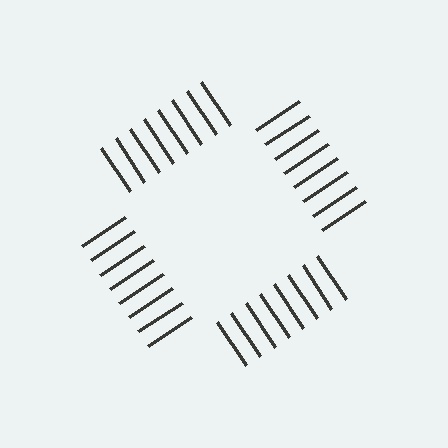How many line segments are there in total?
32 — 8 along each of the 4 edges.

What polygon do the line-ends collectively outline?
An illusory square — the line segments terminate on its edges but no continuous stroke is drawn.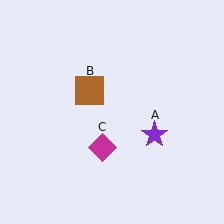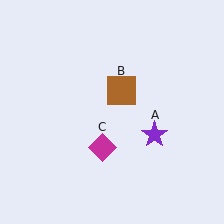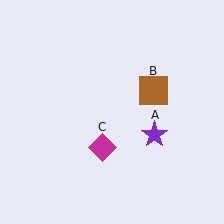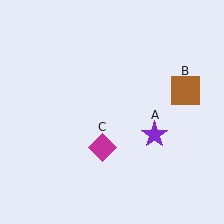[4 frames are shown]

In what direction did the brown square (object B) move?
The brown square (object B) moved right.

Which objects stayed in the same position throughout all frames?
Purple star (object A) and magenta diamond (object C) remained stationary.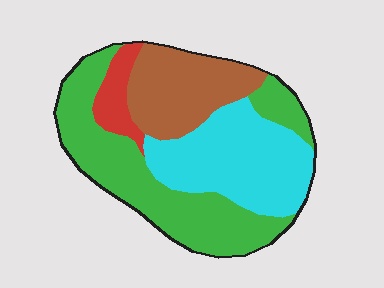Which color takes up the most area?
Green, at roughly 40%.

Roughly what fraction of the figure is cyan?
Cyan covers around 30% of the figure.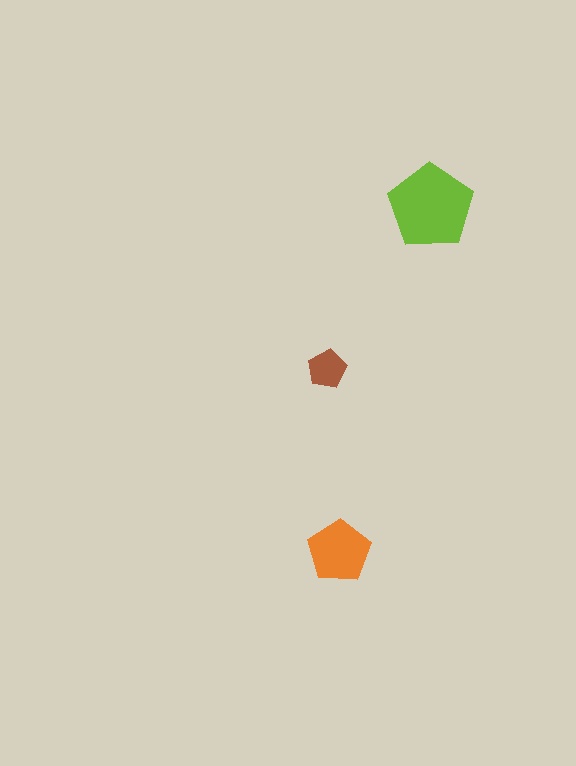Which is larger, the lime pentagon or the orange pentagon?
The lime one.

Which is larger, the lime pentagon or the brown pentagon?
The lime one.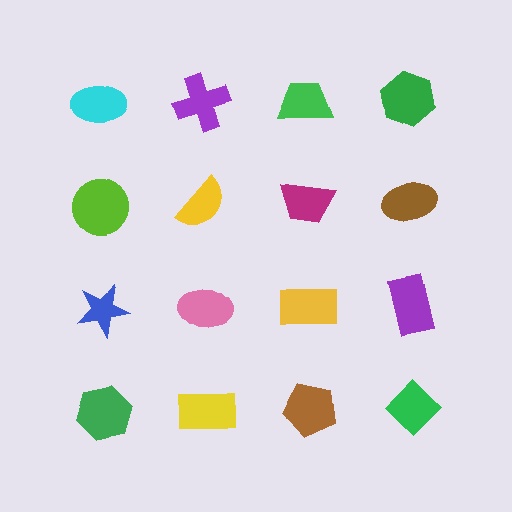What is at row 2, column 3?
A magenta trapezoid.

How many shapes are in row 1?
4 shapes.